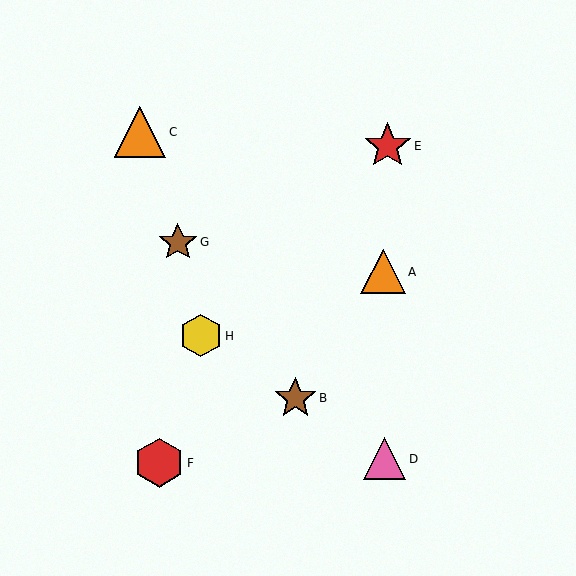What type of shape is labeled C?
Shape C is an orange triangle.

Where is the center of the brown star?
The center of the brown star is at (295, 398).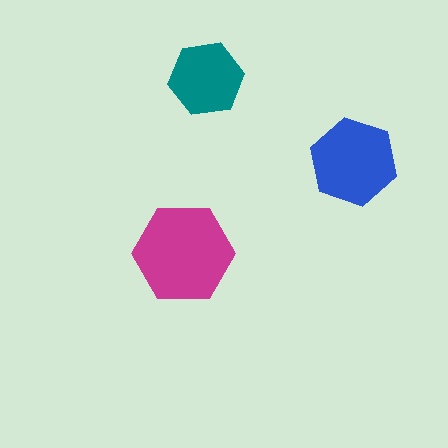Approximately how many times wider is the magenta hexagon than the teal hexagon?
About 1.5 times wider.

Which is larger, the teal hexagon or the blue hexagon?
The blue one.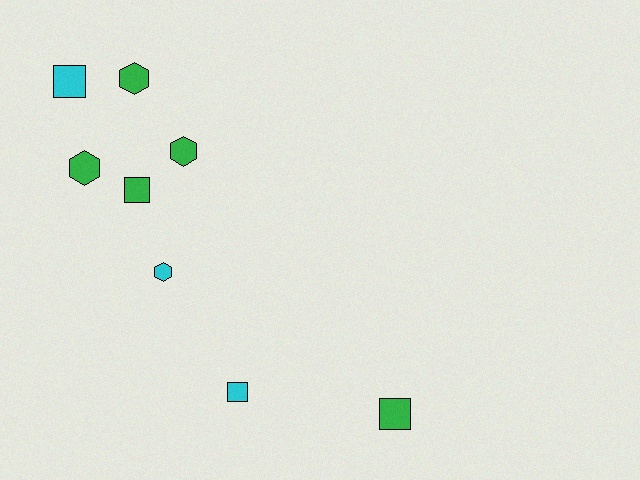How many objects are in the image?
There are 8 objects.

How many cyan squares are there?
There are 2 cyan squares.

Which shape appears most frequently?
Hexagon, with 4 objects.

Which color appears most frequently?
Green, with 5 objects.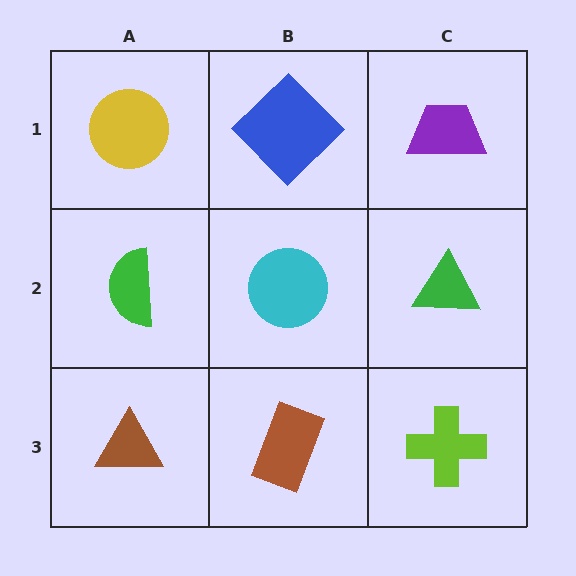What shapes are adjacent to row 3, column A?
A green semicircle (row 2, column A), a brown rectangle (row 3, column B).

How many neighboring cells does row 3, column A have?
2.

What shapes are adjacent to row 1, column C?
A green triangle (row 2, column C), a blue diamond (row 1, column B).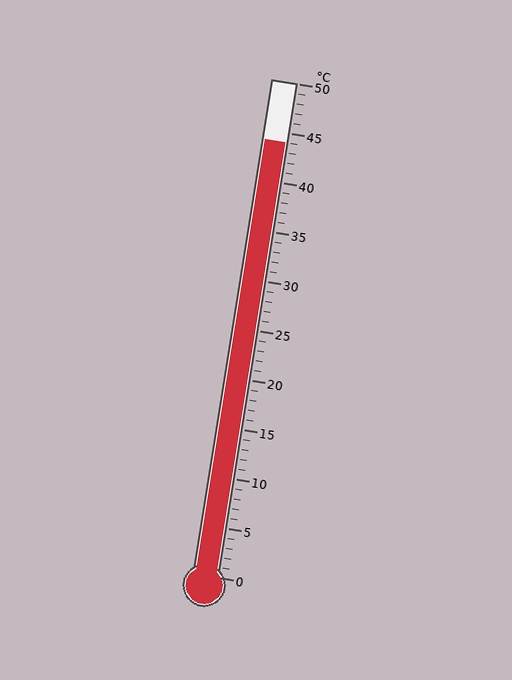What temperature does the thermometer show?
The thermometer shows approximately 44°C.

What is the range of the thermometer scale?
The thermometer scale ranges from 0°C to 50°C.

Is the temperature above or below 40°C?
The temperature is above 40°C.